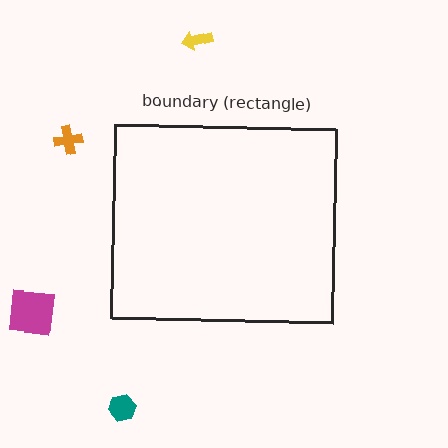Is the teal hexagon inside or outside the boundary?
Outside.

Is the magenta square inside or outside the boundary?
Outside.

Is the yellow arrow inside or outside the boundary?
Outside.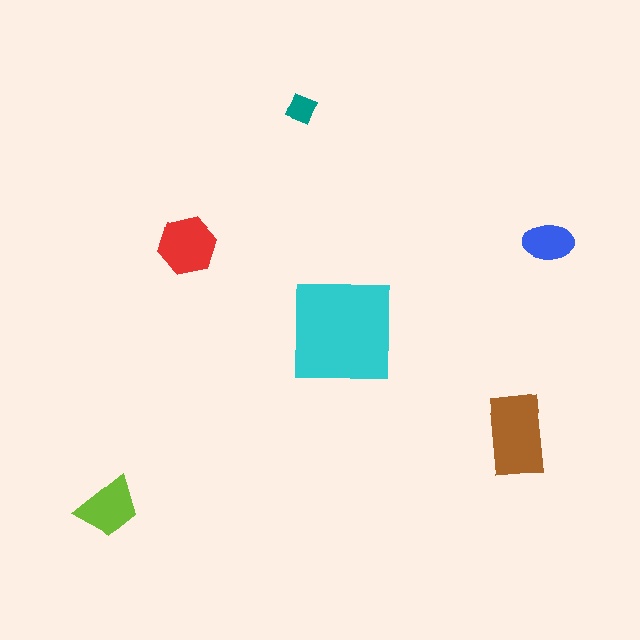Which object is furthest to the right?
The blue ellipse is rightmost.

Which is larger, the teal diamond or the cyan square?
The cyan square.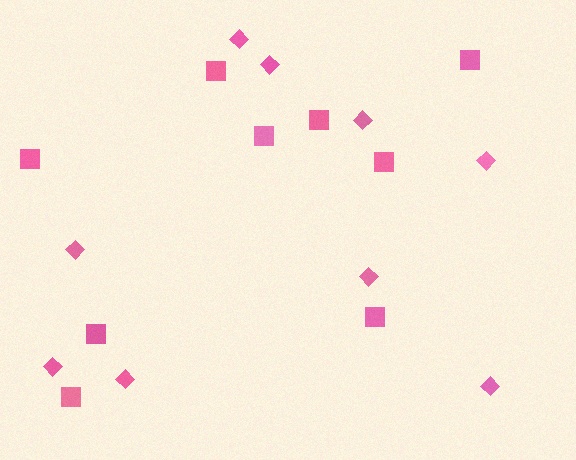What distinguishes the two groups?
There are 2 groups: one group of squares (9) and one group of diamonds (9).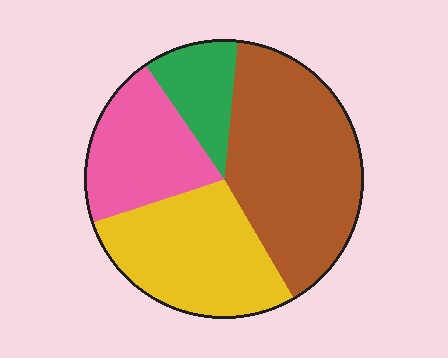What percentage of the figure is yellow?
Yellow covers about 30% of the figure.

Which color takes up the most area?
Brown, at roughly 40%.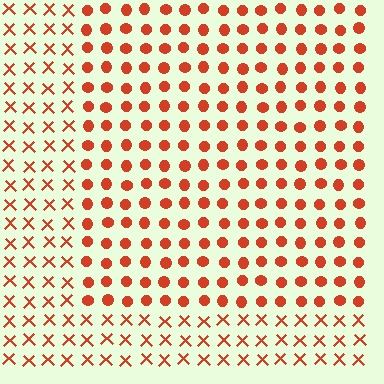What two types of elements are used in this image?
The image uses circles inside the rectangle region and X marks outside it.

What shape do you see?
I see a rectangle.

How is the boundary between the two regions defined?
The boundary is defined by a change in element shape: circles inside vs. X marks outside. All elements share the same color and spacing.